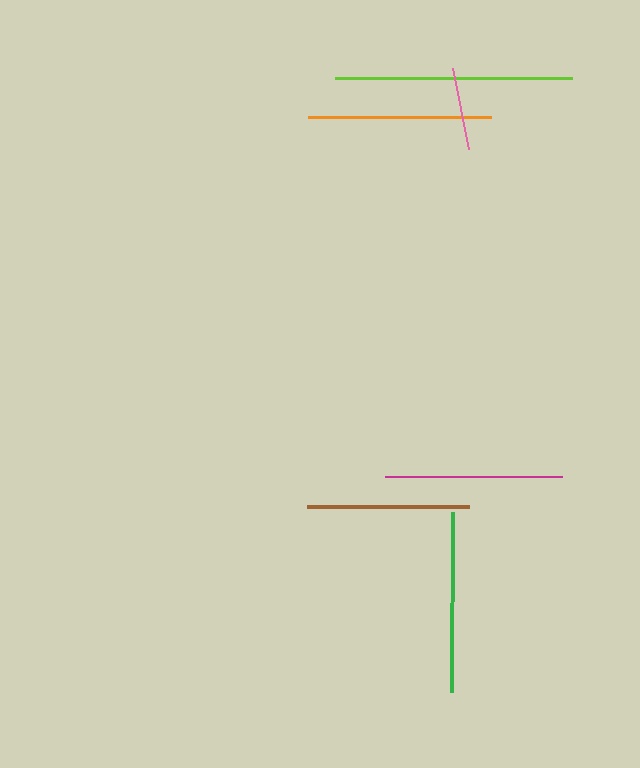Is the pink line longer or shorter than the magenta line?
The magenta line is longer than the pink line.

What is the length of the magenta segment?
The magenta segment is approximately 177 pixels long.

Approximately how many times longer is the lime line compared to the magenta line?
The lime line is approximately 1.3 times the length of the magenta line.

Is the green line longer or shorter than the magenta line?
The green line is longer than the magenta line.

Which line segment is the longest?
The lime line is the longest at approximately 237 pixels.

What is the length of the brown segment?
The brown segment is approximately 161 pixels long.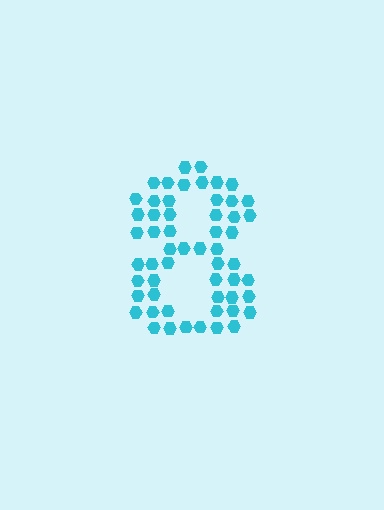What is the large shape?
The large shape is the digit 8.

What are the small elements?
The small elements are hexagons.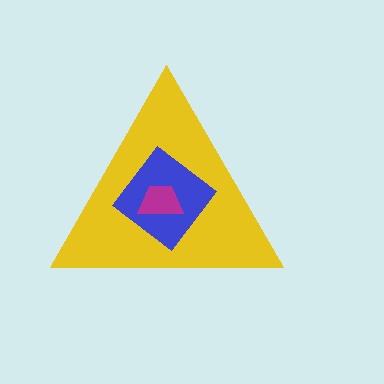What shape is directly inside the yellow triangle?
The blue diamond.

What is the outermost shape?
The yellow triangle.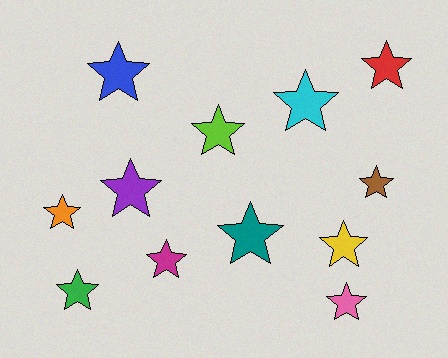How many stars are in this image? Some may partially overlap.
There are 12 stars.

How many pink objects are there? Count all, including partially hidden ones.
There is 1 pink object.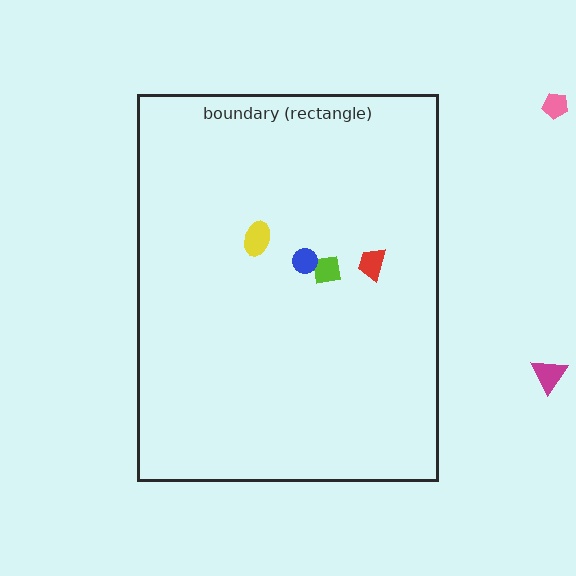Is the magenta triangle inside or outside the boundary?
Outside.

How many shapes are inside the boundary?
4 inside, 2 outside.